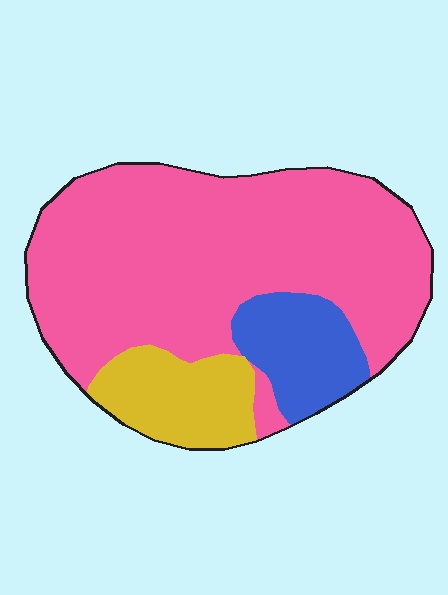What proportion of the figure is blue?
Blue takes up about one eighth (1/8) of the figure.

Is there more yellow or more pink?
Pink.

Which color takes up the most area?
Pink, at roughly 70%.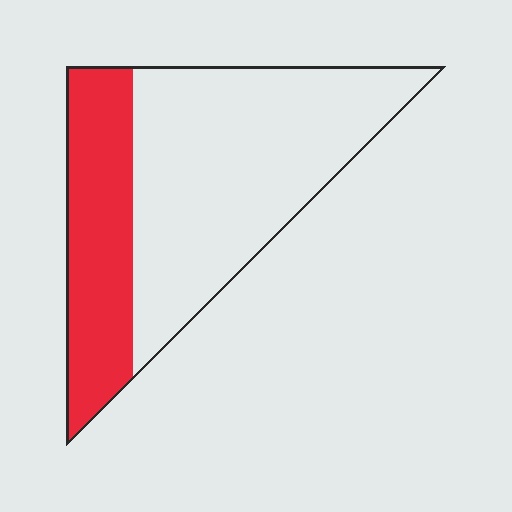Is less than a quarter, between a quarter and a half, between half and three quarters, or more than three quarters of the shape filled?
Between a quarter and a half.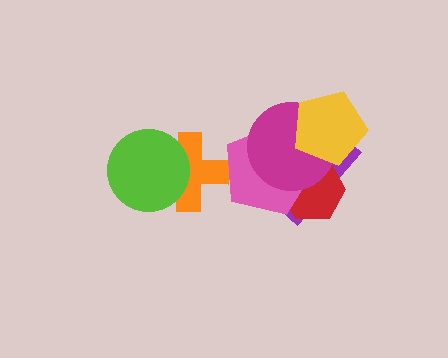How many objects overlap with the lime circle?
1 object overlaps with the lime circle.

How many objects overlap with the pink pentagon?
4 objects overlap with the pink pentagon.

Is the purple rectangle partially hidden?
Yes, it is partially covered by another shape.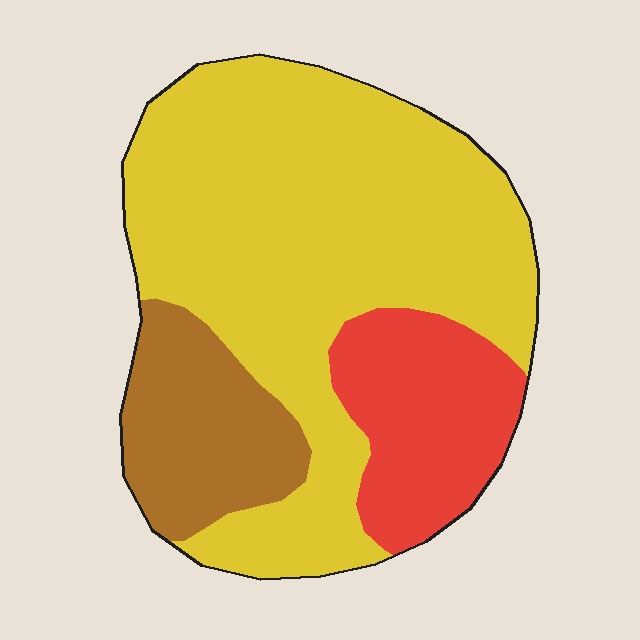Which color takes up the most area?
Yellow, at roughly 65%.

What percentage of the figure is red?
Red covers about 20% of the figure.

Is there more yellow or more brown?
Yellow.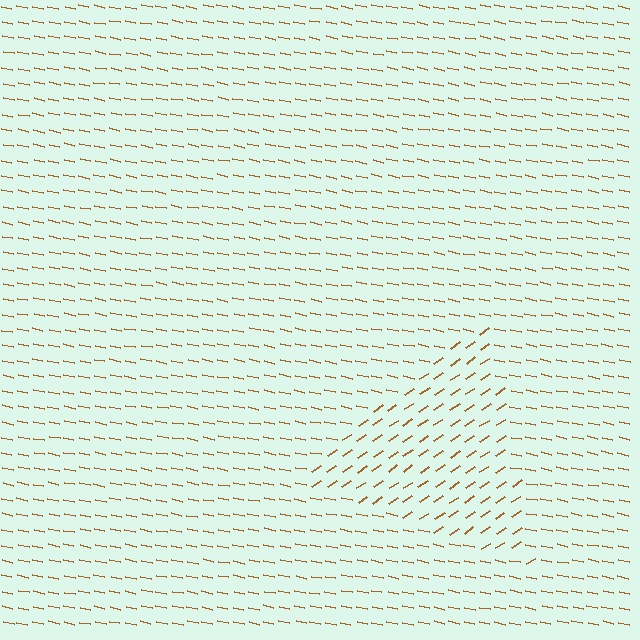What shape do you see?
I see a triangle.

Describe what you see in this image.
The image is filled with small brown line segments. A triangle region in the image has lines oriented differently from the surrounding lines, creating a visible texture boundary.